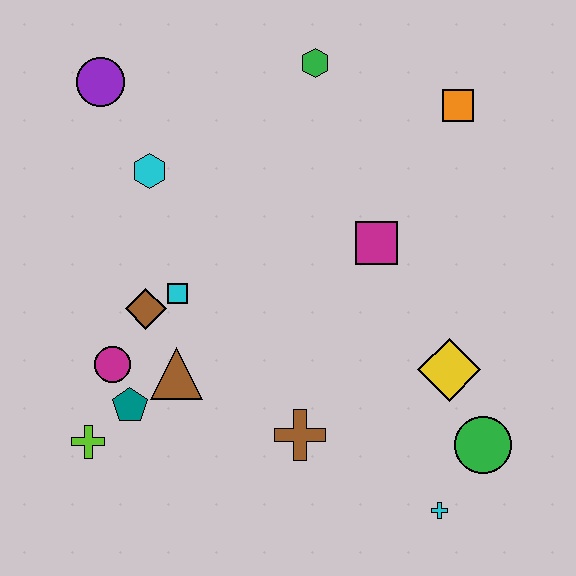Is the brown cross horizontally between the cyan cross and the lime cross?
Yes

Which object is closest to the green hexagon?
The orange square is closest to the green hexagon.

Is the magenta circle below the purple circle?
Yes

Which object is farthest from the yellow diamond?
The purple circle is farthest from the yellow diamond.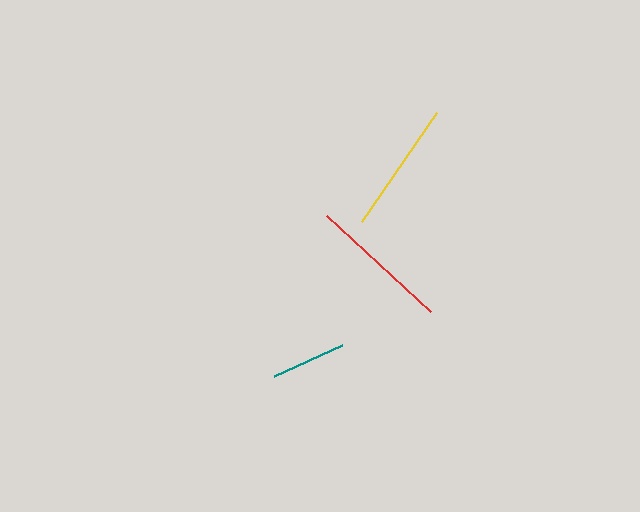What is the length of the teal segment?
The teal segment is approximately 75 pixels long.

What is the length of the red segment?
The red segment is approximately 141 pixels long.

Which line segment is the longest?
The red line is the longest at approximately 141 pixels.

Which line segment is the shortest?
The teal line is the shortest at approximately 75 pixels.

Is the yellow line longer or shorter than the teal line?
The yellow line is longer than the teal line.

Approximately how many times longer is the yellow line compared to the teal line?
The yellow line is approximately 1.8 times the length of the teal line.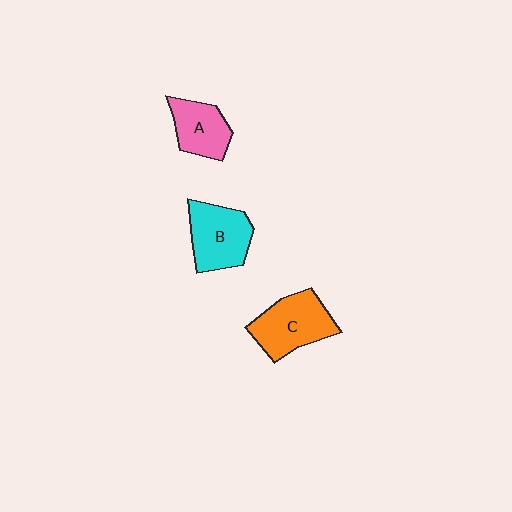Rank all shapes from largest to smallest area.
From largest to smallest: C (orange), B (cyan), A (pink).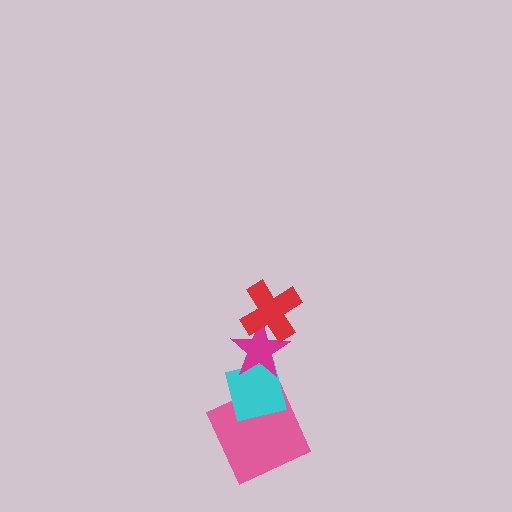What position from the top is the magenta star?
The magenta star is 2nd from the top.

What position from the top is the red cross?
The red cross is 1st from the top.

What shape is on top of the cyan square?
The magenta star is on top of the cyan square.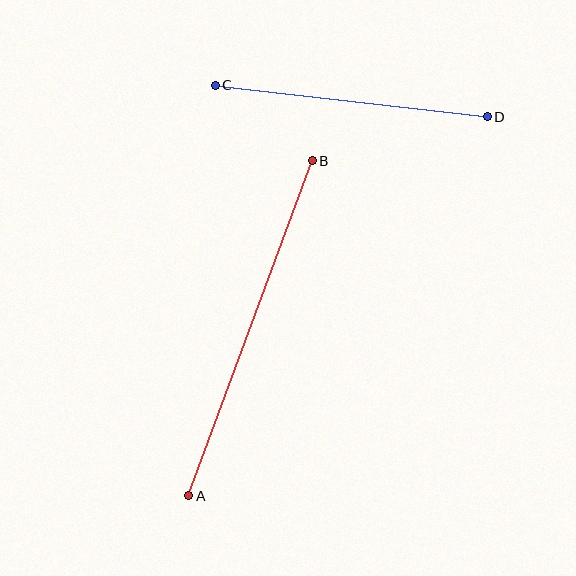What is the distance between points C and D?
The distance is approximately 274 pixels.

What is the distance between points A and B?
The distance is approximately 357 pixels.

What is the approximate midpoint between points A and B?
The midpoint is at approximately (251, 328) pixels.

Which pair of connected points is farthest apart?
Points A and B are farthest apart.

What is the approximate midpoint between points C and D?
The midpoint is at approximately (351, 101) pixels.